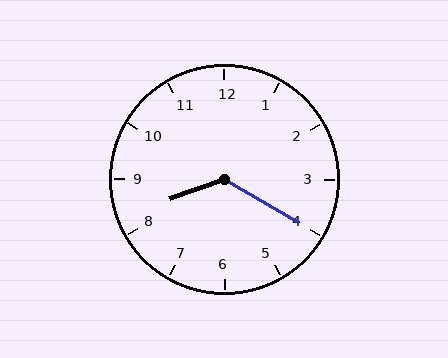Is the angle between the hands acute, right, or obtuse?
It is obtuse.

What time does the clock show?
8:20.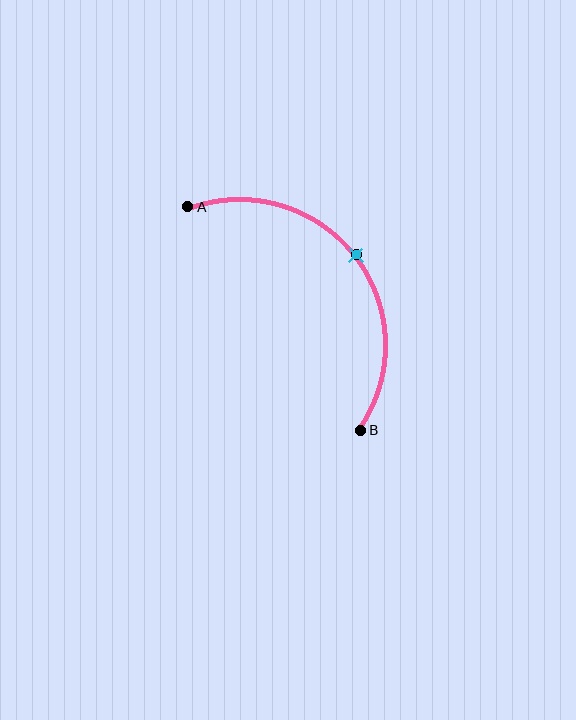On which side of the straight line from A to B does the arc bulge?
The arc bulges above and to the right of the straight line connecting A and B.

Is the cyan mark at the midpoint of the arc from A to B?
Yes. The cyan mark lies on the arc at equal arc-length from both A and B — it is the arc midpoint.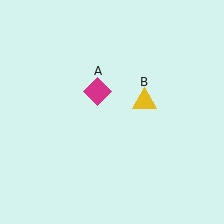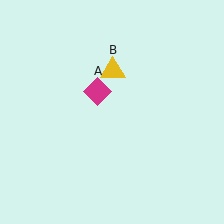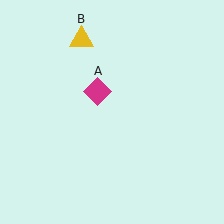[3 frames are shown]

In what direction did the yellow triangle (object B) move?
The yellow triangle (object B) moved up and to the left.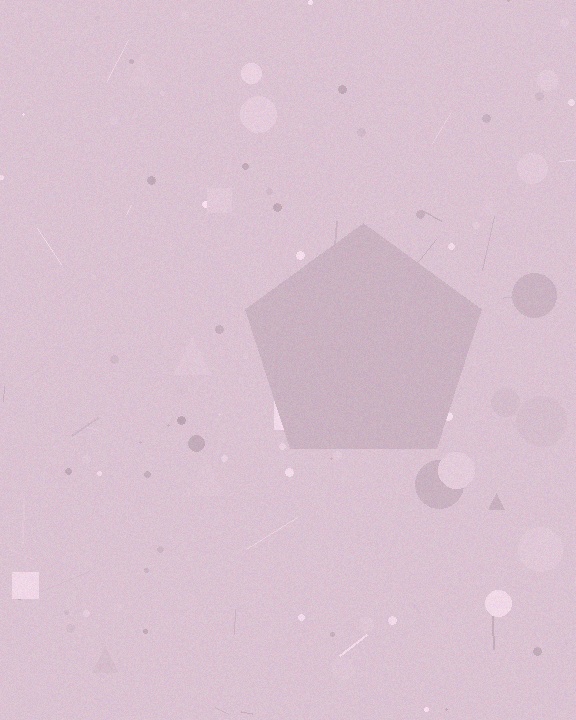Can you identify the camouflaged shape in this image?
The camouflaged shape is a pentagon.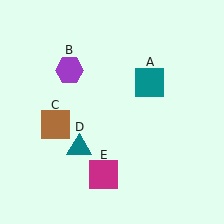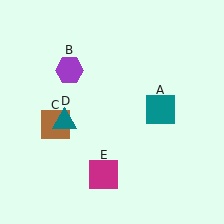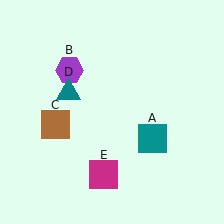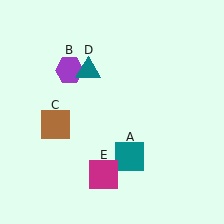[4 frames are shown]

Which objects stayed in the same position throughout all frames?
Purple hexagon (object B) and brown square (object C) and magenta square (object E) remained stationary.